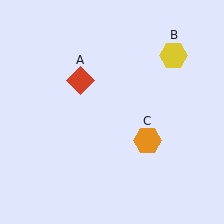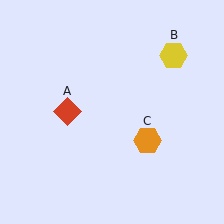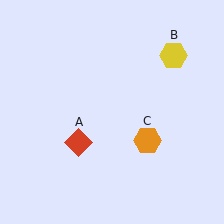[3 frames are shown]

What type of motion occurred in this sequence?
The red diamond (object A) rotated counterclockwise around the center of the scene.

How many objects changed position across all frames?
1 object changed position: red diamond (object A).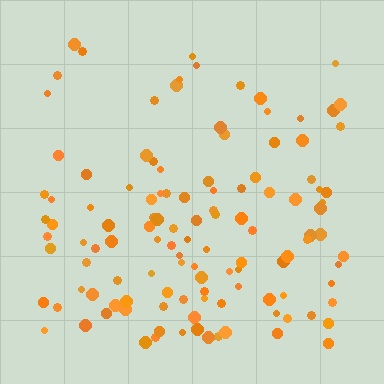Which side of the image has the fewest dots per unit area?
The top.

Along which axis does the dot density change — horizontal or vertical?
Vertical.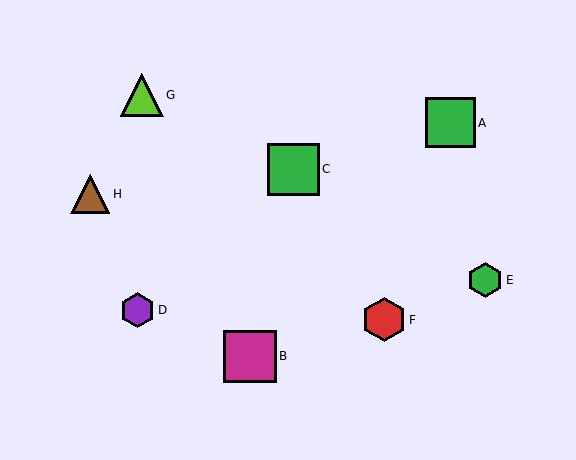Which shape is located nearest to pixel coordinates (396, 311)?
The red hexagon (labeled F) at (384, 320) is nearest to that location.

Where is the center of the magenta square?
The center of the magenta square is at (250, 356).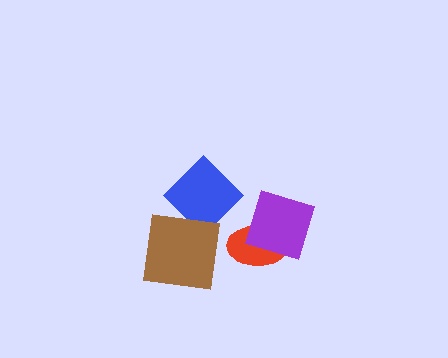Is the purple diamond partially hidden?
No, no other shape covers it.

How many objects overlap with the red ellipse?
1 object overlaps with the red ellipse.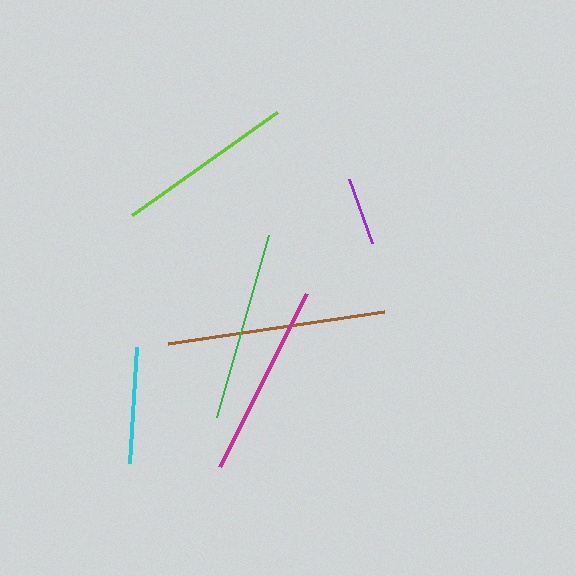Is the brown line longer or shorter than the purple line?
The brown line is longer than the purple line.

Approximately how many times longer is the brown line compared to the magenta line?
The brown line is approximately 1.1 times the length of the magenta line.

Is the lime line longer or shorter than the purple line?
The lime line is longer than the purple line.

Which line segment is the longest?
The brown line is the longest at approximately 219 pixels.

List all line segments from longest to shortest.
From longest to shortest: brown, magenta, green, lime, cyan, purple.